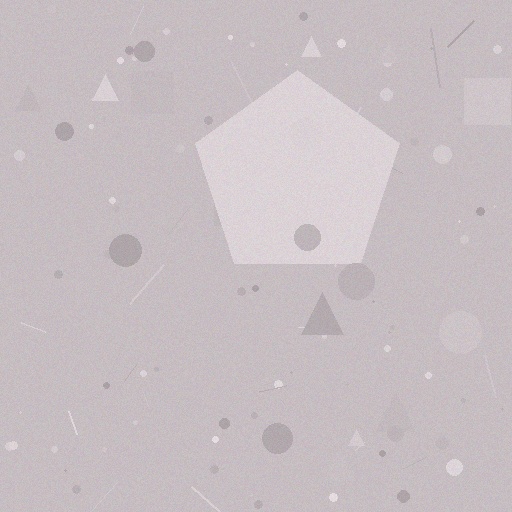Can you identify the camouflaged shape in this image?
The camouflaged shape is a pentagon.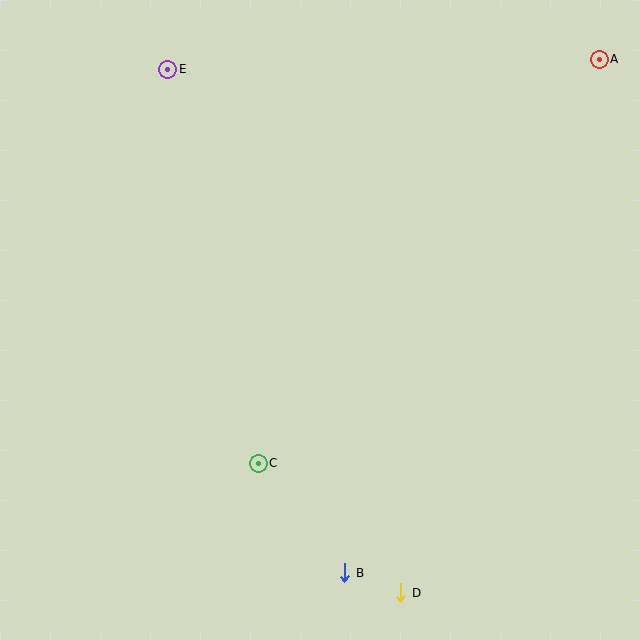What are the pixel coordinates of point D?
Point D is at (401, 593).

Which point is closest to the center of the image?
Point C at (258, 463) is closest to the center.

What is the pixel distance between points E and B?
The distance between E and B is 534 pixels.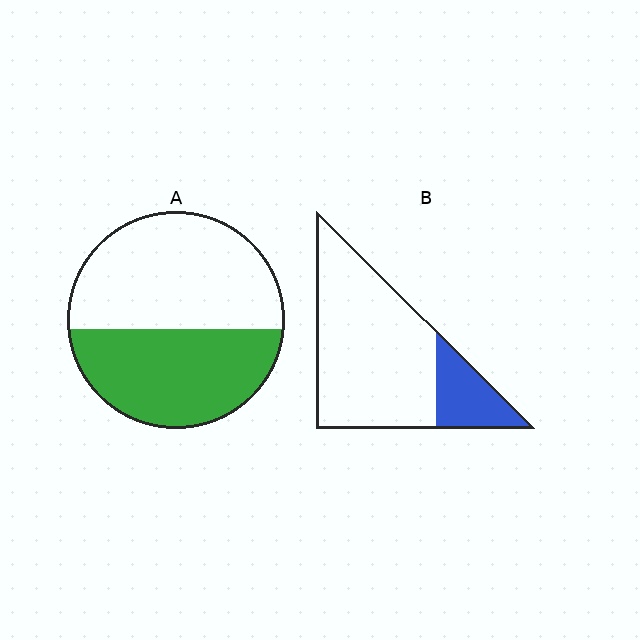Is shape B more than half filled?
No.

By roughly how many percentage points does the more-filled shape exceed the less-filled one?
By roughly 25 percentage points (A over B).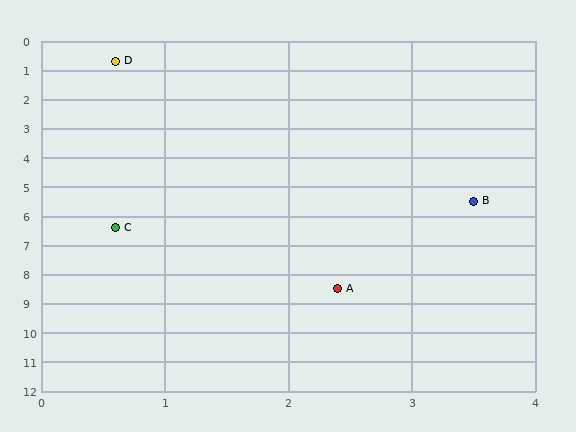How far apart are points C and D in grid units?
Points C and D are about 5.7 grid units apart.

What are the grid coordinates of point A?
Point A is at approximately (2.4, 8.5).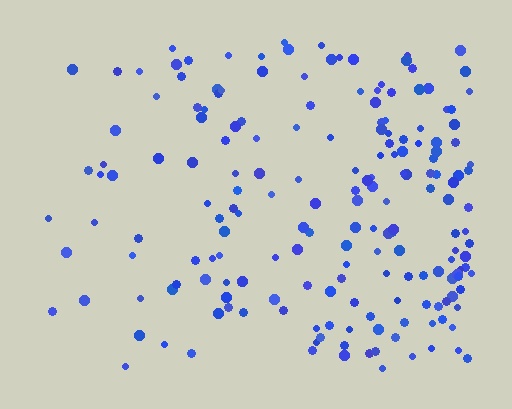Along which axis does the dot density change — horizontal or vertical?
Horizontal.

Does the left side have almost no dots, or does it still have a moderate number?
Still a moderate number, just noticeably fewer than the right.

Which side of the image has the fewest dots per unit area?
The left.